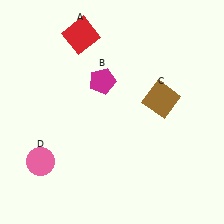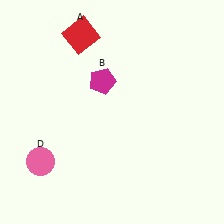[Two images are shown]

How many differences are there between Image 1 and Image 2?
There is 1 difference between the two images.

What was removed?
The brown square (C) was removed in Image 2.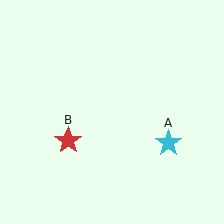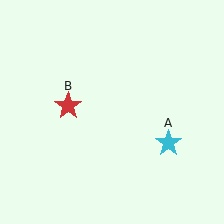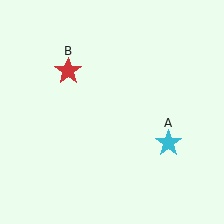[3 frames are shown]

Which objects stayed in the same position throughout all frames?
Cyan star (object A) remained stationary.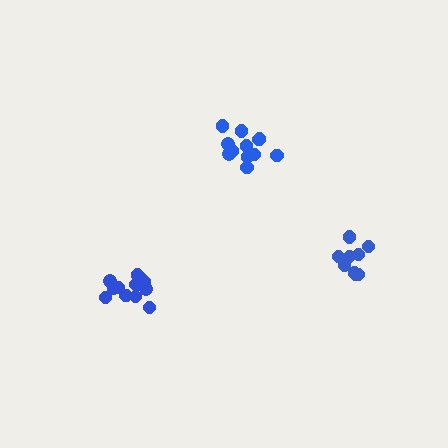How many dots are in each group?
Group 1: 12 dots, Group 2: 9 dots, Group 3: 12 dots (33 total).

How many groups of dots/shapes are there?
There are 3 groups.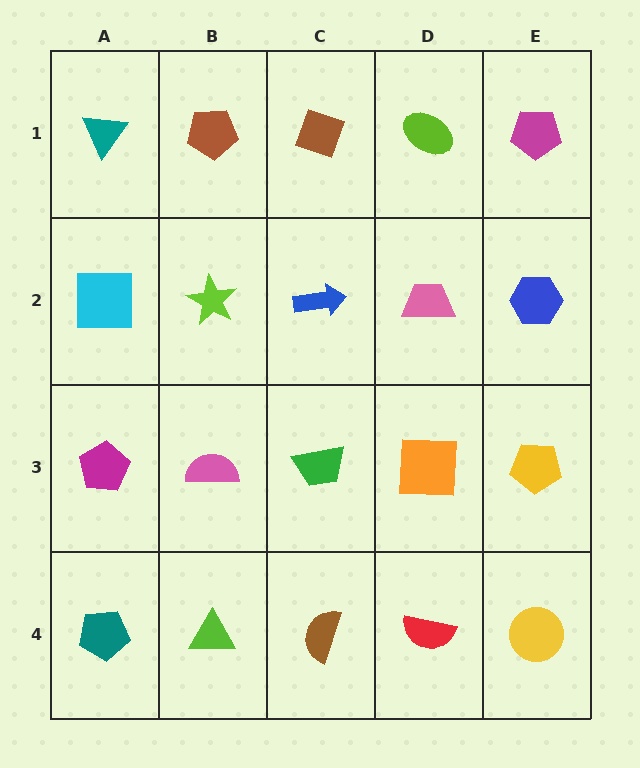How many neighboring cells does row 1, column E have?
2.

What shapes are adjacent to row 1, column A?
A cyan square (row 2, column A), a brown pentagon (row 1, column B).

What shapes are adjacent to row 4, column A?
A magenta pentagon (row 3, column A), a lime triangle (row 4, column B).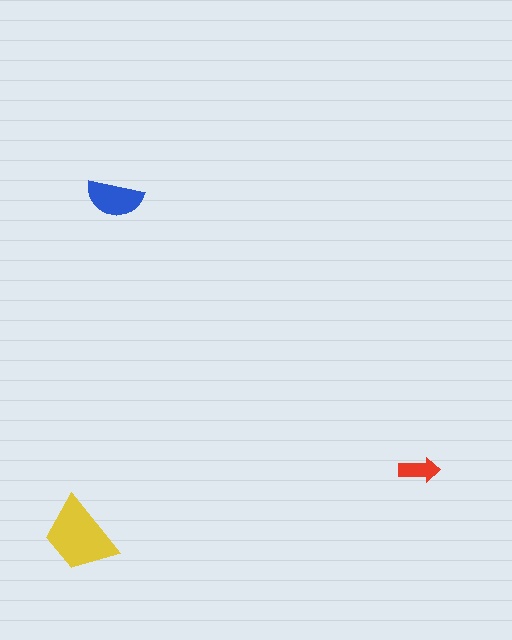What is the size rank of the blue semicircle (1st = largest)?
2nd.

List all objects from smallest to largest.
The red arrow, the blue semicircle, the yellow trapezoid.